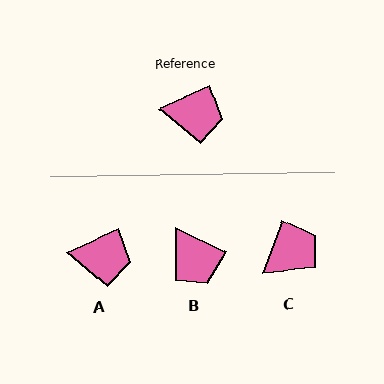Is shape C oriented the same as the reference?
No, it is off by about 45 degrees.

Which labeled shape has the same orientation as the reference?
A.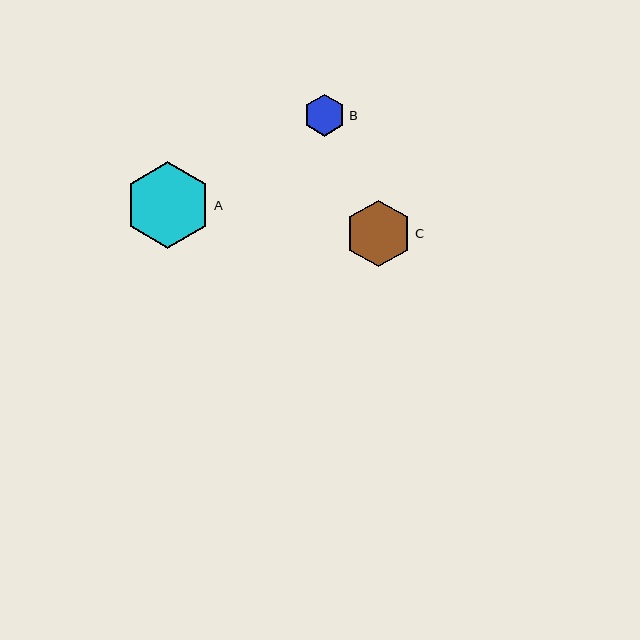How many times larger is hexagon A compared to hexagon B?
Hexagon A is approximately 2.1 times the size of hexagon B.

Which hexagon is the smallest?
Hexagon B is the smallest with a size of approximately 42 pixels.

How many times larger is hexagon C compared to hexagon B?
Hexagon C is approximately 1.6 times the size of hexagon B.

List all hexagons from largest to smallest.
From largest to smallest: A, C, B.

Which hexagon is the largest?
Hexagon A is the largest with a size of approximately 87 pixels.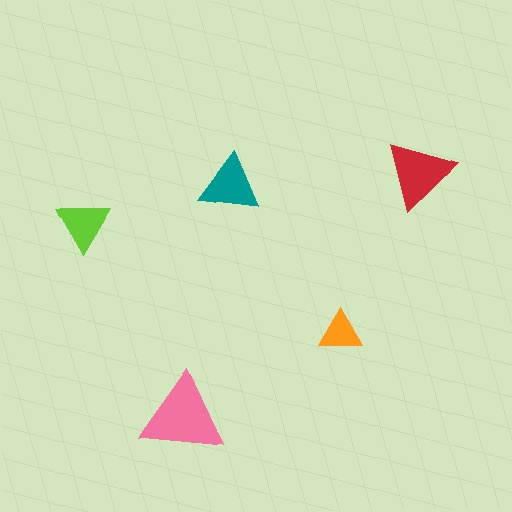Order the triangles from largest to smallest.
the pink one, the red one, the teal one, the lime one, the orange one.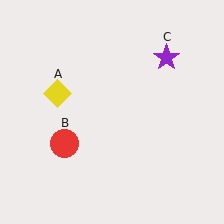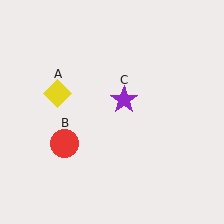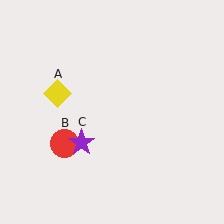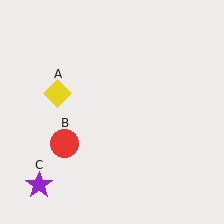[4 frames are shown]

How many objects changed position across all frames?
1 object changed position: purple star (object C).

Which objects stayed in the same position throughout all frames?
Yellow diamond (object A) and red circle (object B) remained stationary.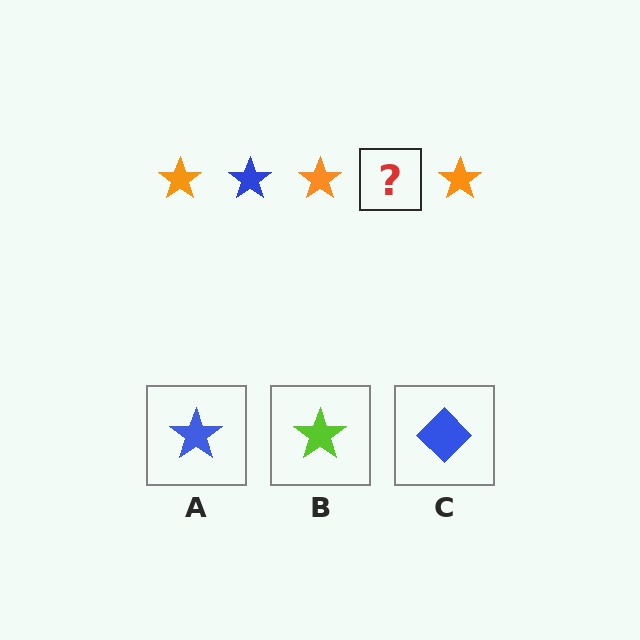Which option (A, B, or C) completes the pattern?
A.